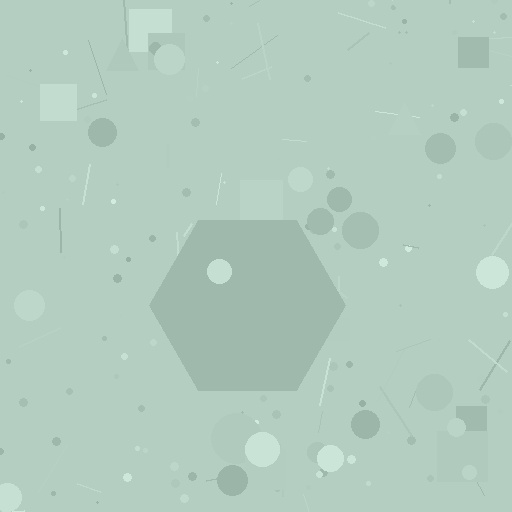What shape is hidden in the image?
A hexagon is hidden in the image.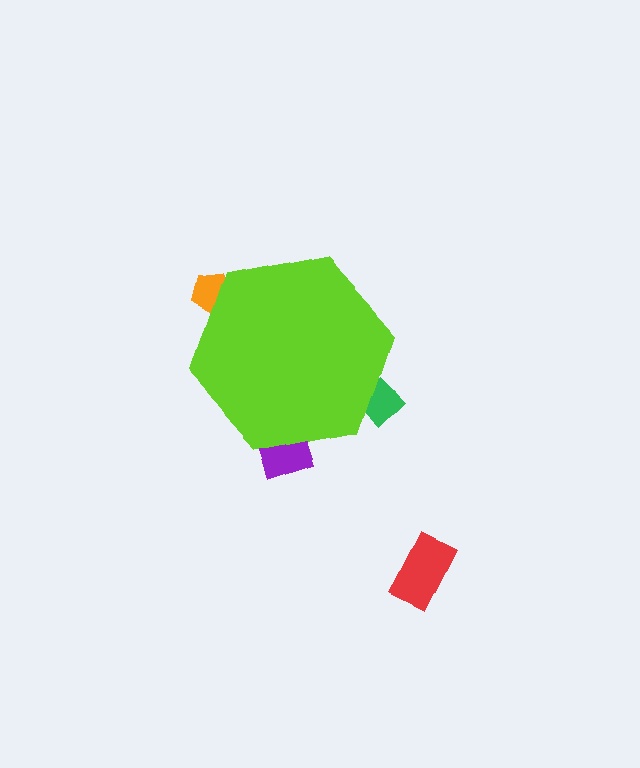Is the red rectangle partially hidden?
No, the red rectangle is fully visible.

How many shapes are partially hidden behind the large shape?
3 shapes are partially hidden.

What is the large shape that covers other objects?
A lime hexagon.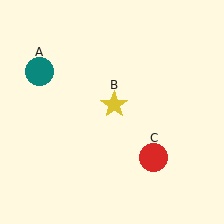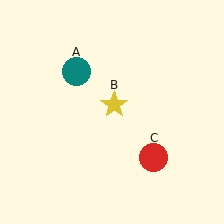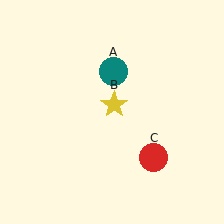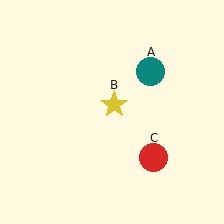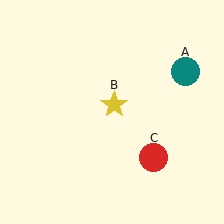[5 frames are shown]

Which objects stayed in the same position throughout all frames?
Yellow star (object B) and red circle (object C) remained stationary.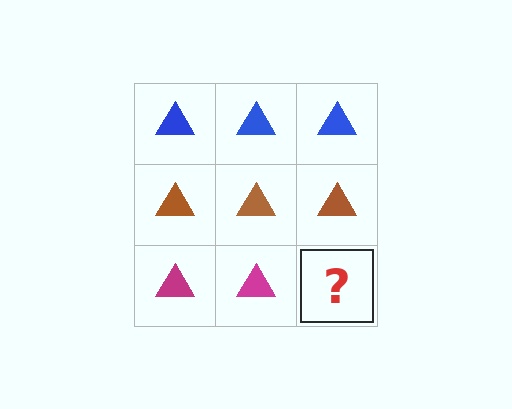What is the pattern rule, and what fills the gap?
The rule is that each row has a consistent color. The gap should be filled with a magenta triangle.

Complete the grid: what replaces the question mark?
The question mark should be replaced with a magenta triangle.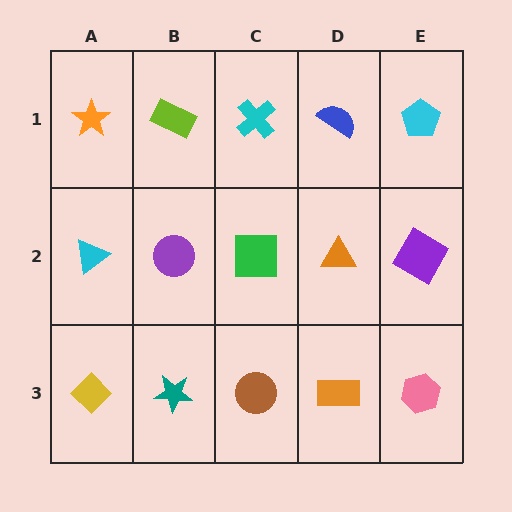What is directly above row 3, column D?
An orange triangle.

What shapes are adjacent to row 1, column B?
A purple circle (row 2, column B), an orange star (row 1, column A), a cyan cross (row 1, column C).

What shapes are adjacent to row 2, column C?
A cyan cross (row 1, column C), a brown circle (row 3, column C), a purple circle (row 2, column B), an orange triangle (row 2, column D).